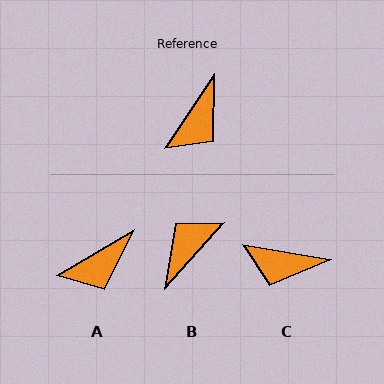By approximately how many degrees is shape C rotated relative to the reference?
Approximately 66 degrees clockwise.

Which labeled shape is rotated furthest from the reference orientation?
B, about 172 degrees away.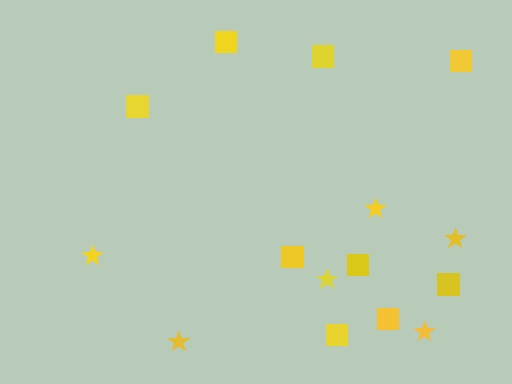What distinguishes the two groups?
There are 2 groups: one group of stars (6) and one group of squares (9).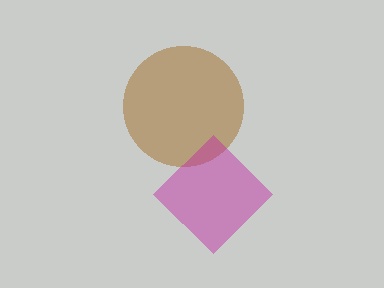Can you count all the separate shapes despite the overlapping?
Yes, there are 2 separate shapes.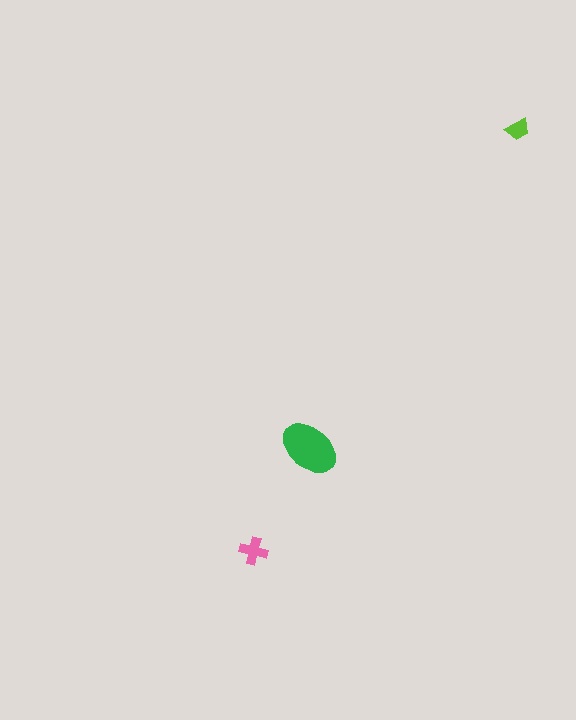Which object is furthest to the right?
The lime trapezoid is rightmost.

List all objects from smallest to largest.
The lime trapezoid, the pink cross, the green ellipse.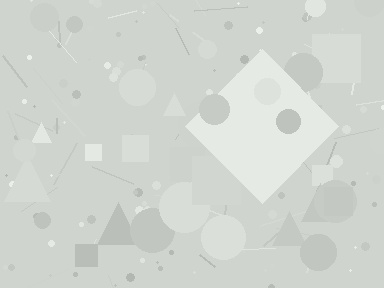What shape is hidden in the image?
A diamond is hidden in the image.